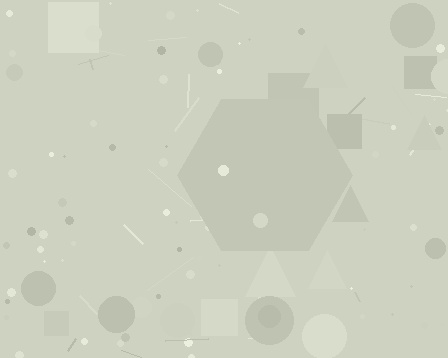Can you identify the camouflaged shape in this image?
The camouflaged shape is a hexagon.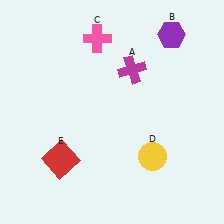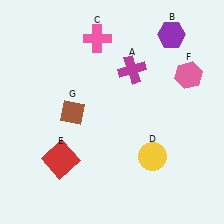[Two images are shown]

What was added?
A pink hexagon (F), a brown diamond (G) were added in Image 2.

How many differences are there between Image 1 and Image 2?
There are 2 differences between the two images.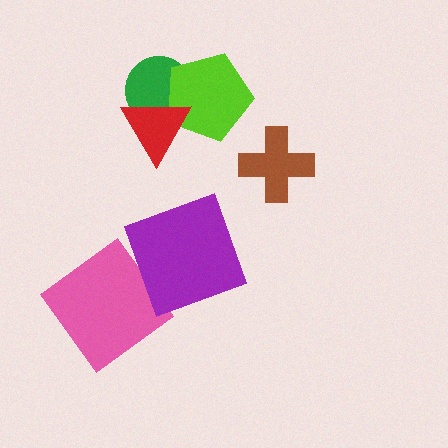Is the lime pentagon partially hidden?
Yes, it is partially covered by another shape.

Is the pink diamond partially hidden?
No, no other shape covers it.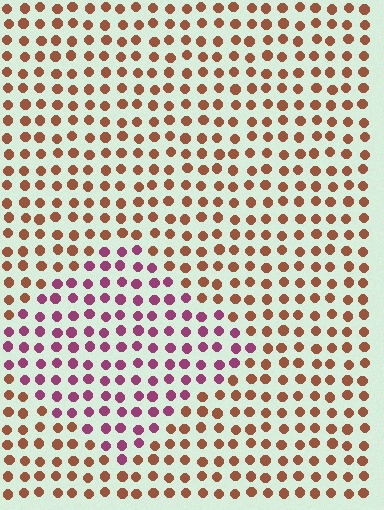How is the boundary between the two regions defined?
The boundary is defined purely by a slight shift in hue (about 52 degrees). Spacing, size, and orientation are identical on both sides.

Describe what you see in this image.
The image is filled with small brown elements in a uniform arrangement. A diamond-shaped region is visible where the elements are tinted to a slightly different hue, forming a subtle color boundary.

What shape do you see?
I see a diamond.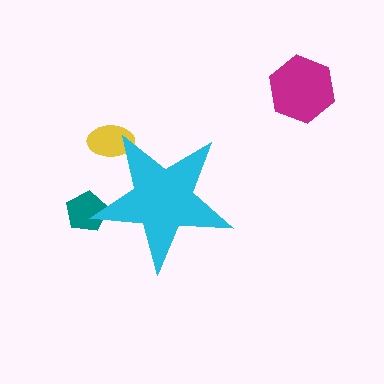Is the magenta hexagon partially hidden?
No, the magenta hexagon is fully visible.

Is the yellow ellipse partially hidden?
Yes, the yellow ellipse is partially hidden behind the cyan star.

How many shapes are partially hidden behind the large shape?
2 shapes are partially hidden.